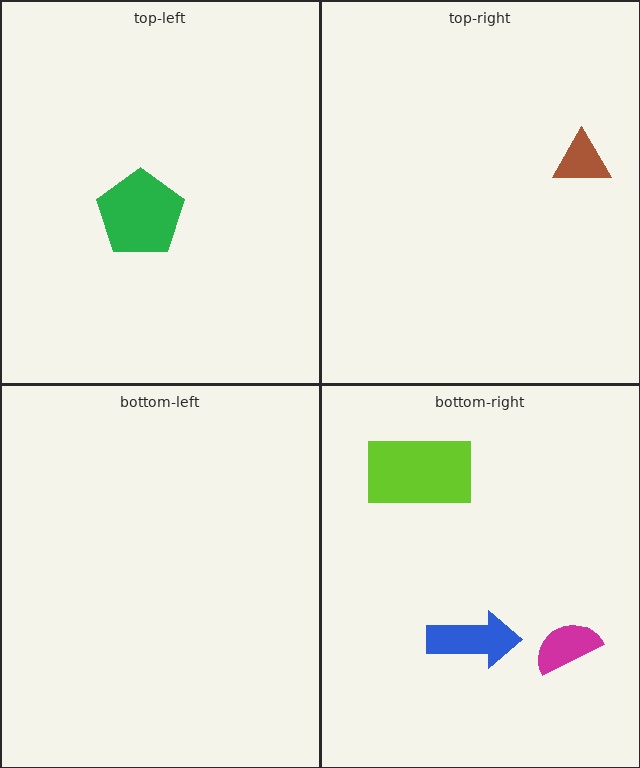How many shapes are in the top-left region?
1.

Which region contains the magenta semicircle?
The bottom-right region.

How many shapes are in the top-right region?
1.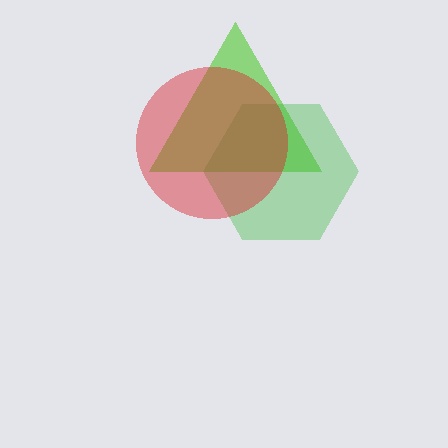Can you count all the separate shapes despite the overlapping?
Yes, there are 3 separate shapes.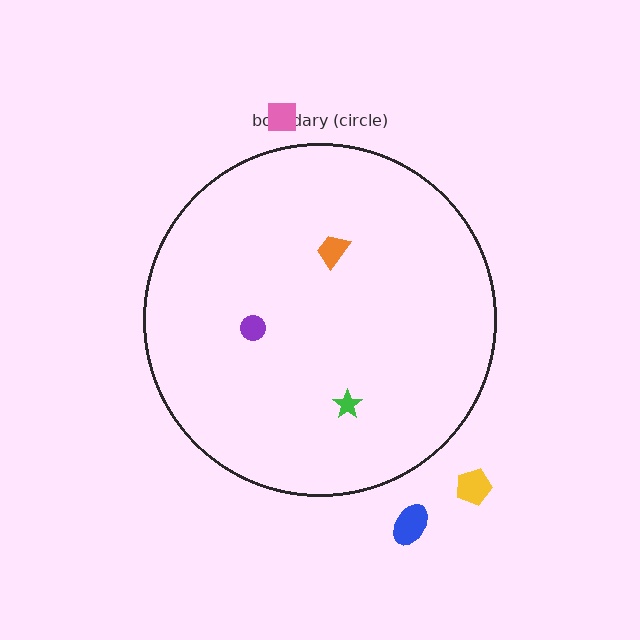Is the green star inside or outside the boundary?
Inside.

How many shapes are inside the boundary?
3 inside, 3 outside.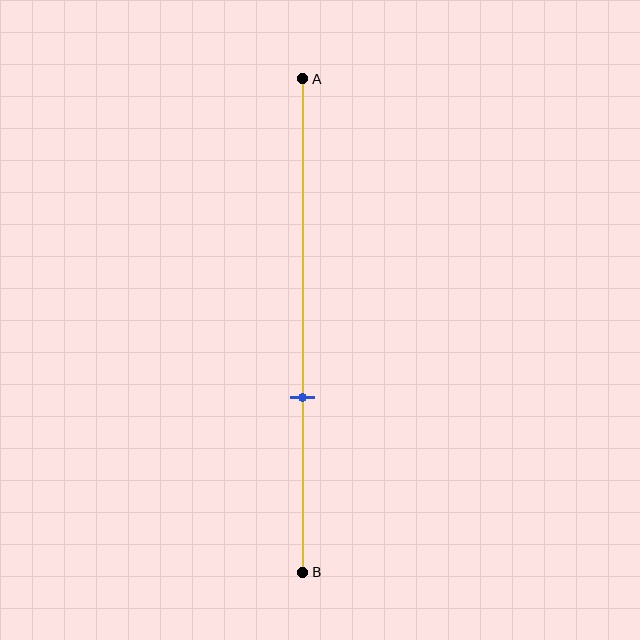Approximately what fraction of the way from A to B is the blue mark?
The blue mark is approximately 65% of the way from A to B.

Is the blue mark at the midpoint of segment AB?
No, the mark is at about 65% from A, not at the 50% midpoint.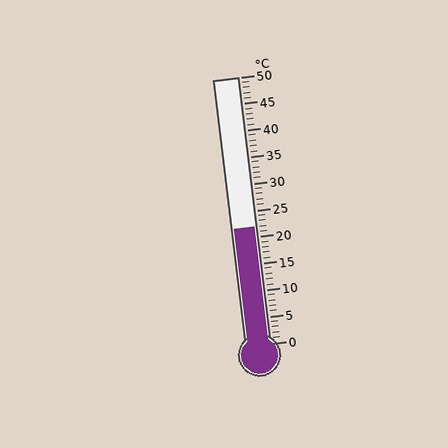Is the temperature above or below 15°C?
The temperature is above 15°C.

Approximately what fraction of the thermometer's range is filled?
The thermometer is filled to approximately 45% of its range.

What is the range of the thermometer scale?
The thermometer scale ranges from 0°C to 50°C.